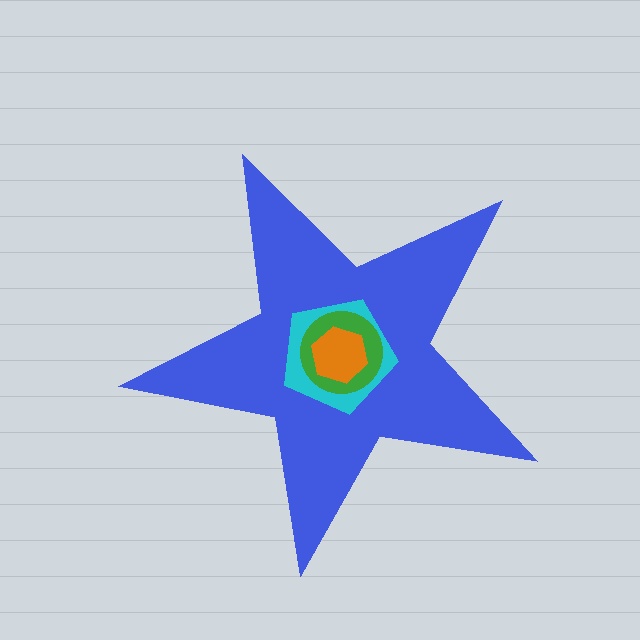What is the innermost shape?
The orange hexagon.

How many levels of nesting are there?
4.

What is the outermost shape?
The blue star.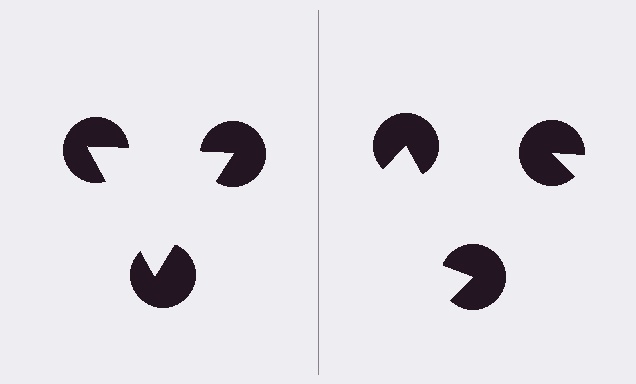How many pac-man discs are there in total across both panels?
6 — 3 on each side.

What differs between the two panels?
The pac-man discs are positioned identically on both sides; only the wedge orientations differ. On the left they align to a triangle; on the right they are misaligned.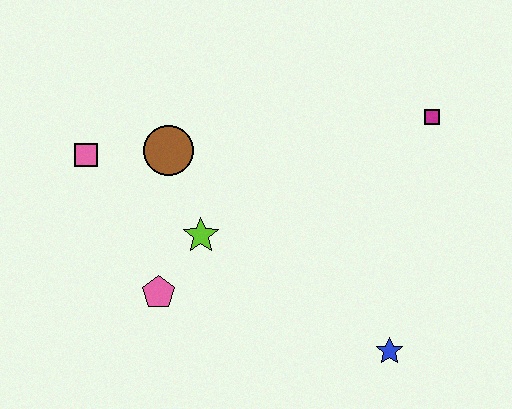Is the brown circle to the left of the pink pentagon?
No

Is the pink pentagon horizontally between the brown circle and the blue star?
No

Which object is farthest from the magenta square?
The pink square is farthest from the magenta square.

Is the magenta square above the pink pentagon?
Yes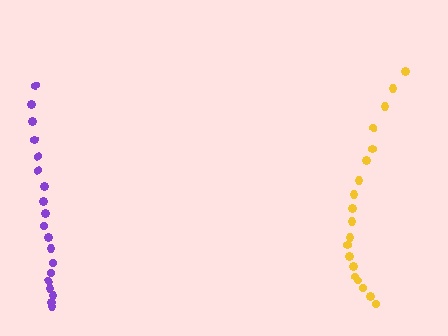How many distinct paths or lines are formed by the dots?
There are 2 distinct paths.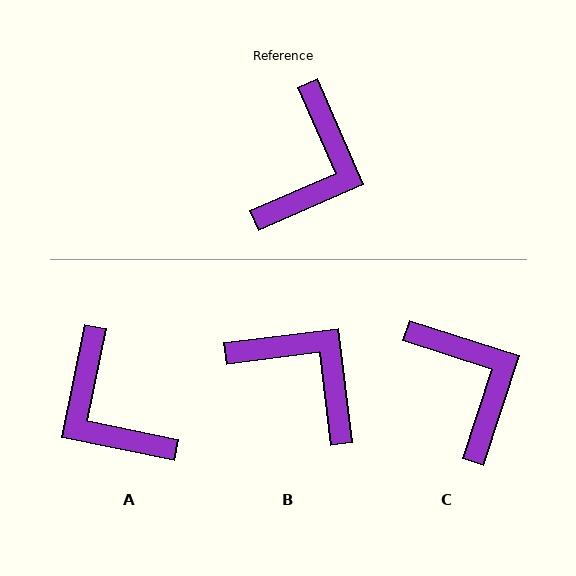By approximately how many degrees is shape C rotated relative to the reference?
Approximately 49 degrees counter-clockwise.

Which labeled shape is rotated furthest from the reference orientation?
A, about 125 degrees away.